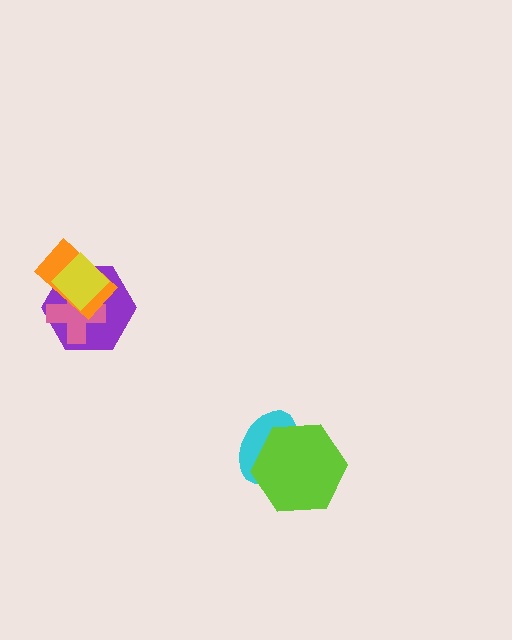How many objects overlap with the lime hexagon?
1 object overlaps with the lime hexagon.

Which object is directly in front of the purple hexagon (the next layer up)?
The pink cross is directly in front of the purple hexagon.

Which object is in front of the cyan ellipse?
The lime hexagon is in front of the cyan ellipse.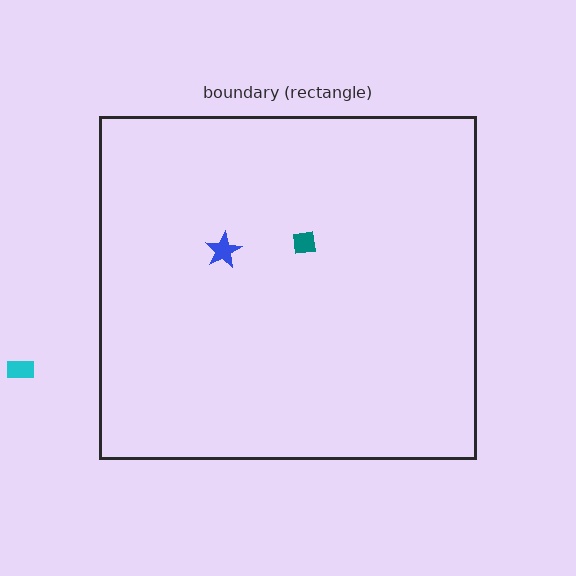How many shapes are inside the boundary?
2 inside, 1 outside.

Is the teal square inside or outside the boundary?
Inside.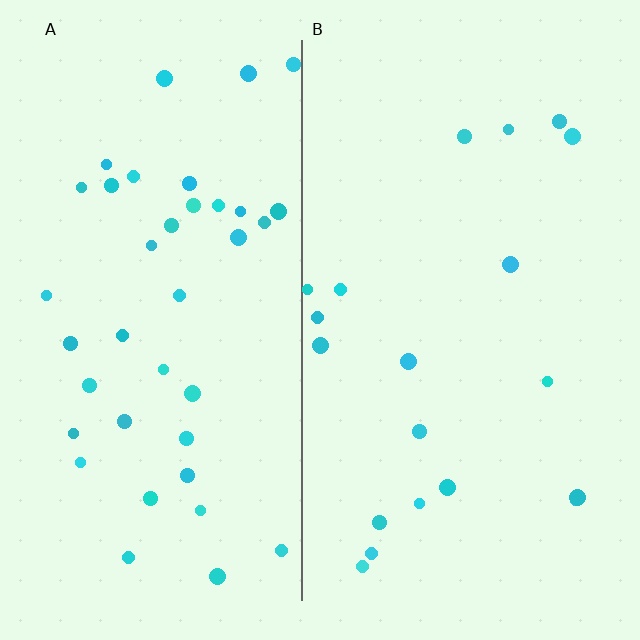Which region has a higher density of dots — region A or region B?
A (the left).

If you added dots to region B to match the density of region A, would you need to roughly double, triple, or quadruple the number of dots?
Approximately double.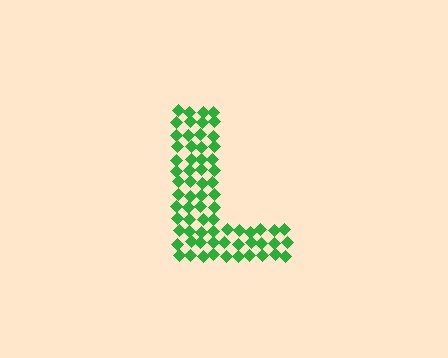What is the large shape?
The large shape is the letter L.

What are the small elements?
The small elements are diamonds.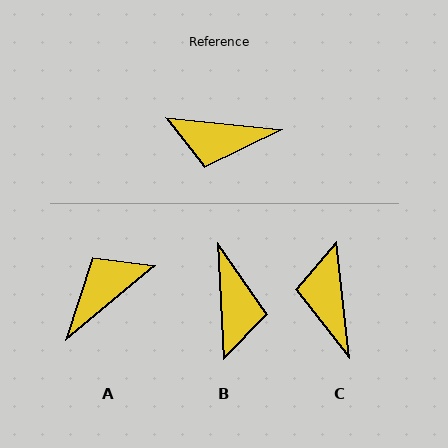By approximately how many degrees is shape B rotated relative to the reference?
Approximately 99 degrees counter-clockwise.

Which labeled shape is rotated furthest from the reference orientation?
A, about 134 degrees away.